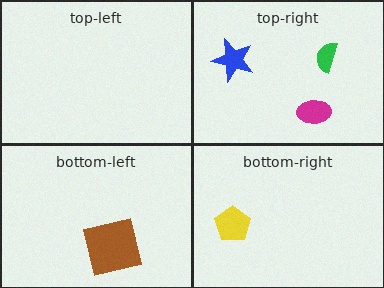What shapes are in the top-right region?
The magenta ellipse, the green semicircle, the blue star.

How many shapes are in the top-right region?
3.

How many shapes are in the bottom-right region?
1.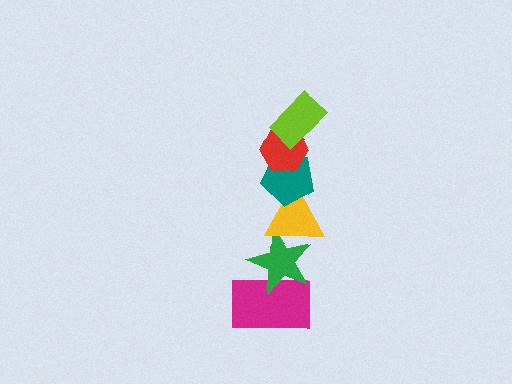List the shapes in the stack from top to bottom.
From top to bottom: the lime rectangle, the red hexagon, the teal pentagon, the yellow triangle, the green star, the magenta rectangle.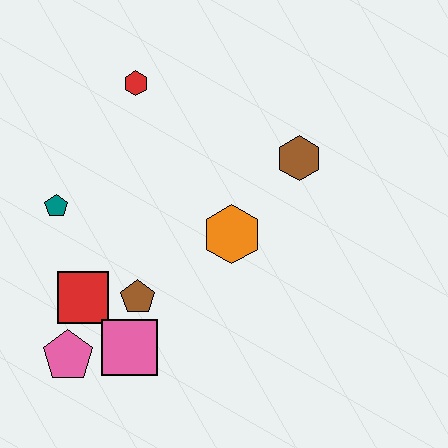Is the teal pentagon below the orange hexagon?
No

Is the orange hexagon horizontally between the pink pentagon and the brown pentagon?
No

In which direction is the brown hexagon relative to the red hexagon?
The brown hexagon is to the right of the red hexagon.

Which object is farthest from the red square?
The brown hexagon is farthest from the red square.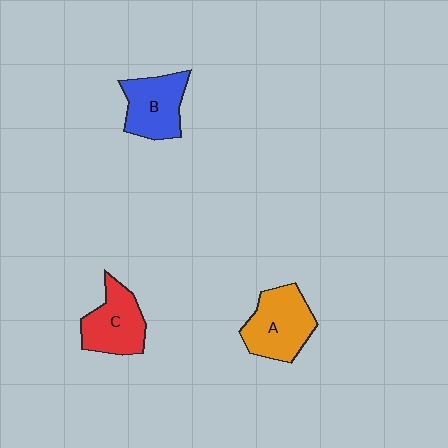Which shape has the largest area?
Shape A (orange).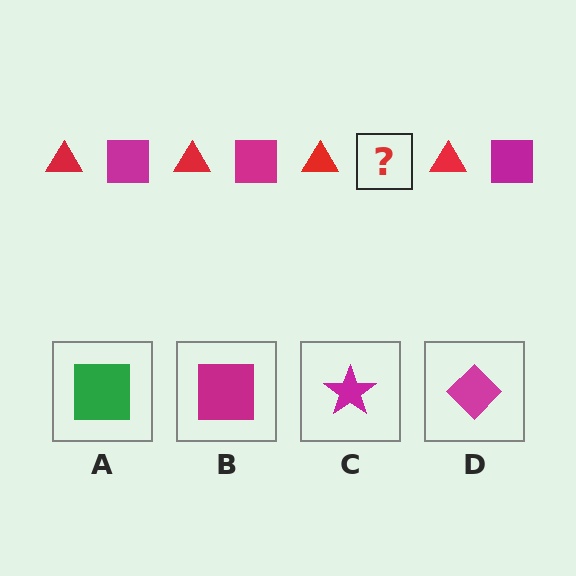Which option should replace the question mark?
Option B.